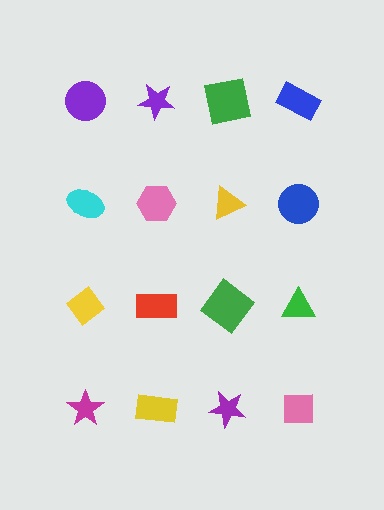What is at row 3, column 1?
A yellow diamond.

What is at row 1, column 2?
A purple star.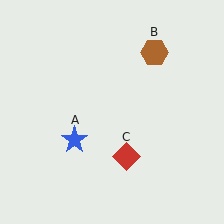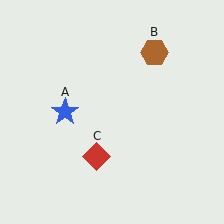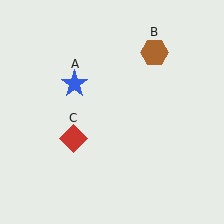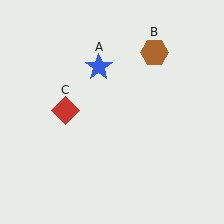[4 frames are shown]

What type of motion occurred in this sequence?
The blue star (object A), red diamond (object C) rotated clockwise around the center of the scene.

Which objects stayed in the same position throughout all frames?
Brown hexagon (object B) remained stationary.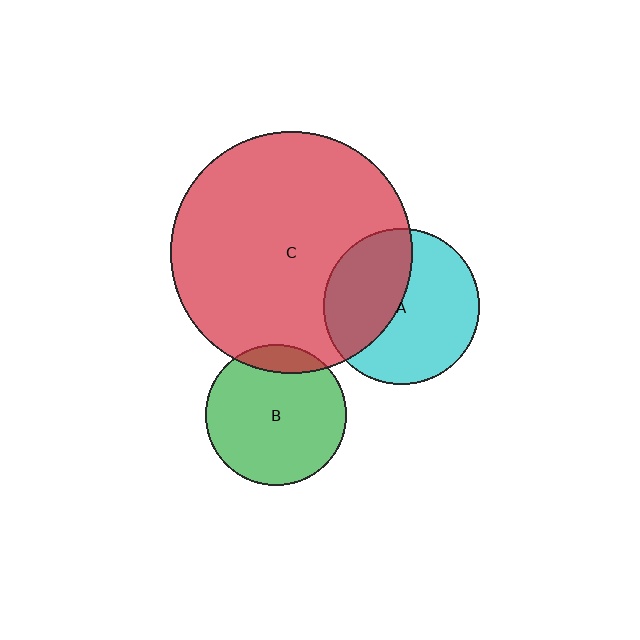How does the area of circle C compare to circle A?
Approximately 2.4 times.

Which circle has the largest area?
Circle C (red).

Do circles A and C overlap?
Yes.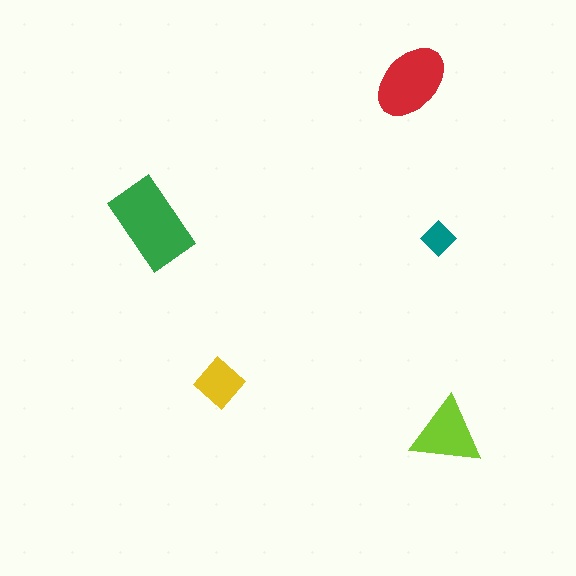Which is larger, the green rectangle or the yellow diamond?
The green rectangle.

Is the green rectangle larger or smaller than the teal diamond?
Larger.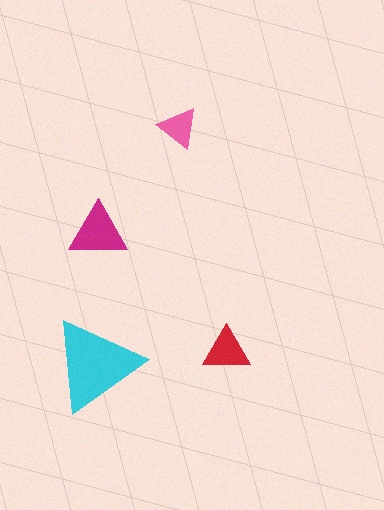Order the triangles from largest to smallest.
the cyan one, the magenta one, the red one, the pink one.